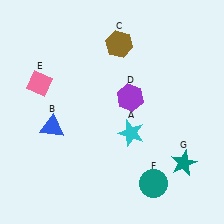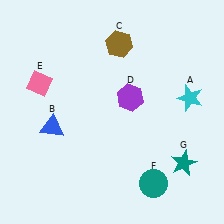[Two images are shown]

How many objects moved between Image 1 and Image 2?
1 object moved between the two images.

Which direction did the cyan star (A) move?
The cyan star (A) moved right.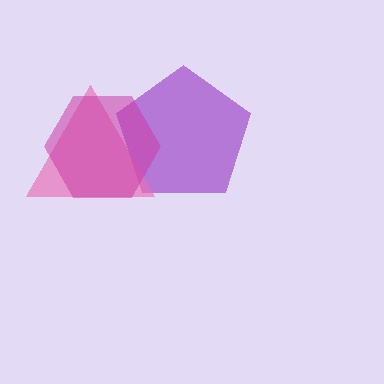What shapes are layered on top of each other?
The layered shapes are: a purple pentagon, a pink triangle, a magenta hexagon.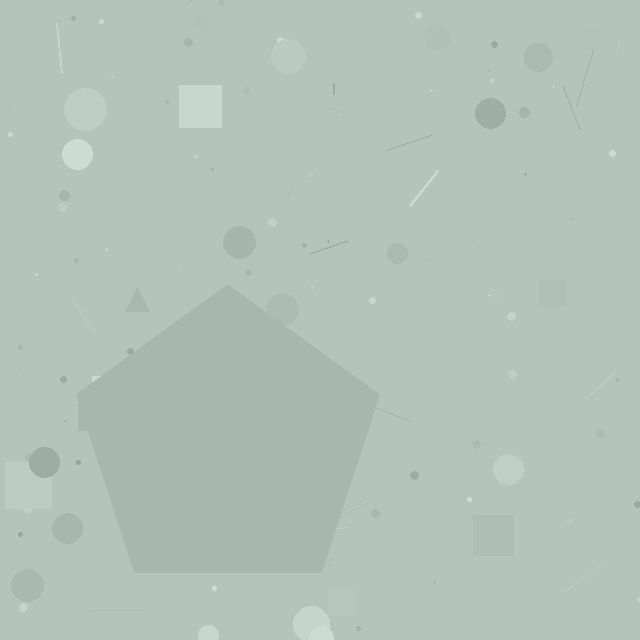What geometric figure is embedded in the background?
A pentagon is embedded in the background.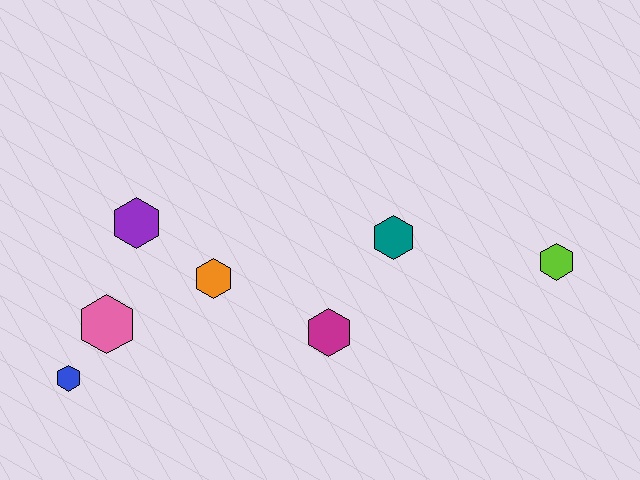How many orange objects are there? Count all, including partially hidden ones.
There is 1 orange object.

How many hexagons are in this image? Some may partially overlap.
There are 7 hexagons.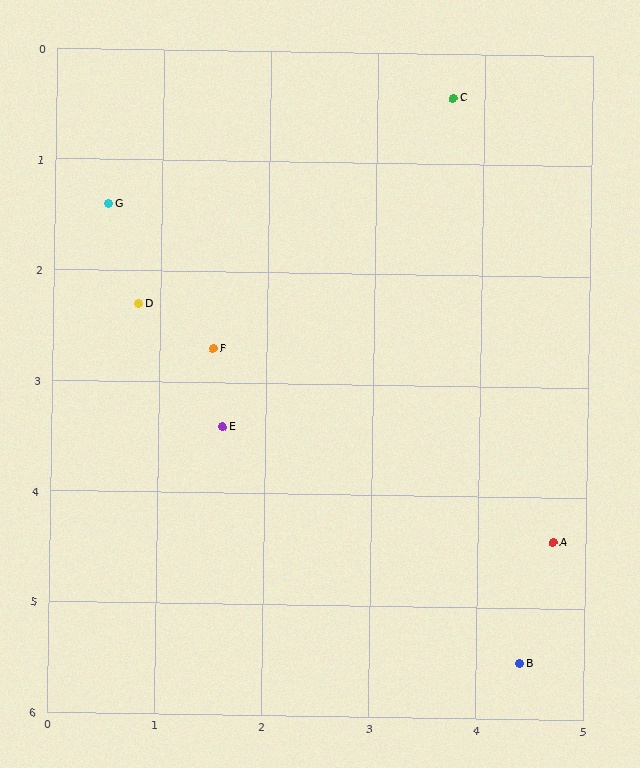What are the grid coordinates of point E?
Point E is at approximately (1.6, 3.4).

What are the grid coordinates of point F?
Point F is at approximately (1.5, 2.7).